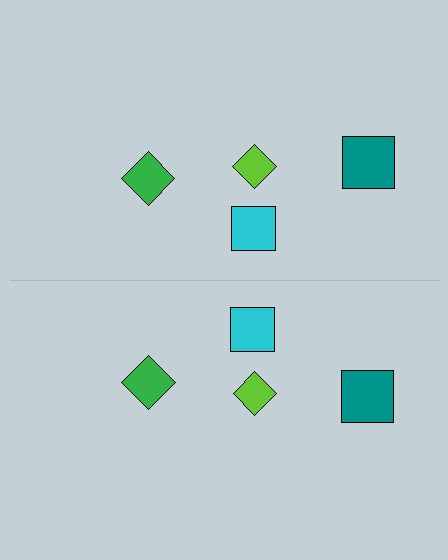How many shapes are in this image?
There are 8 shapes in this image.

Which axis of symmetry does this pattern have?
The pattern has a horizontal axis of symmetry running through the center of the image.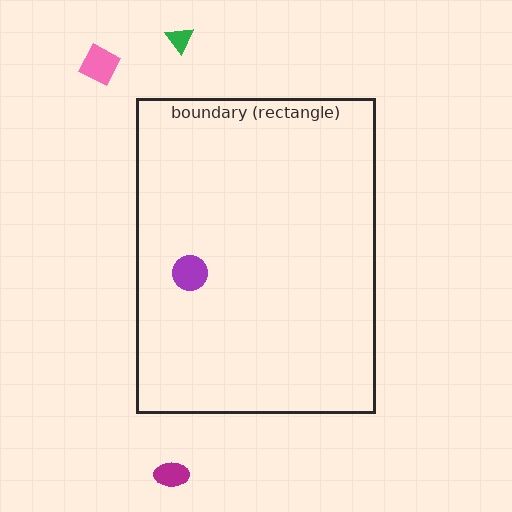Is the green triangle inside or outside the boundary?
Outside.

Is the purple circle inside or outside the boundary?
Inside.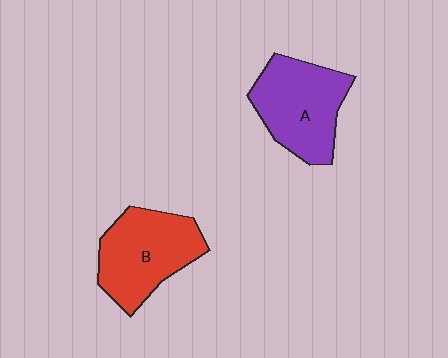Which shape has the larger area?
Shape A (purple).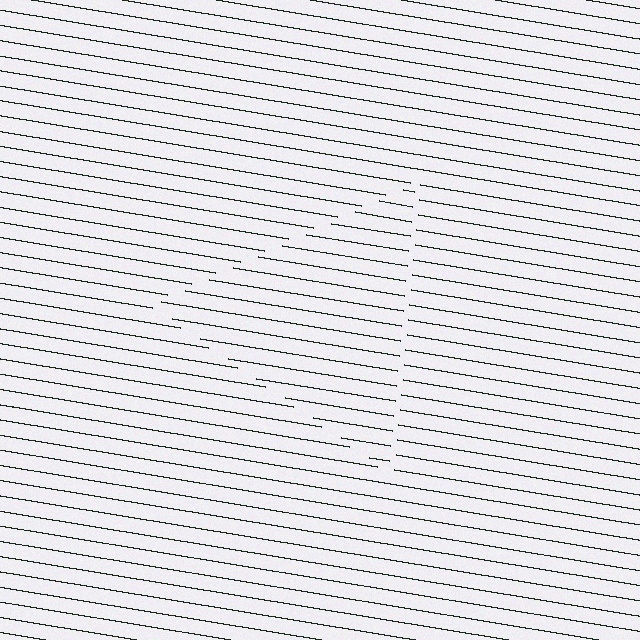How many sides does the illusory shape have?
3 sides — the line-ends trace a triangle.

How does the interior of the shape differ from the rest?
The interior of the shape contains the same grating, shifted by half a period — the contour is defined by the phase discontinuity where line-ends from the inner and outer gratings abut.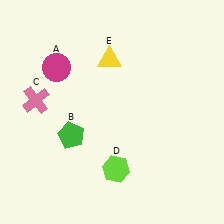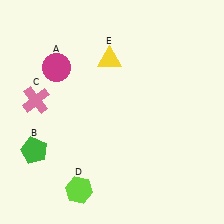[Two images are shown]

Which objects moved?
The objects that moved are: the green pentagon (B), the lime hexagon (D).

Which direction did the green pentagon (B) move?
The green pentagon (B) moved left.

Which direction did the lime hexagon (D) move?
The lime hexagon (D) moved left.